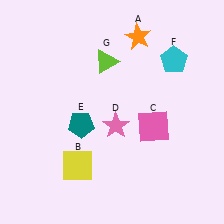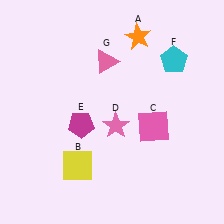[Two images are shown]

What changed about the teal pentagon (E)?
In Image 1, E is teal. In Image 2, it changed to magenta.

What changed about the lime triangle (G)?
In Image 1, G is lime. In Image 2, it changed to pink.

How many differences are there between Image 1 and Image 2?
There are 2 differences between the two images.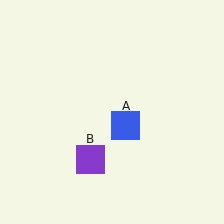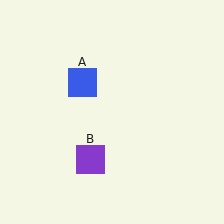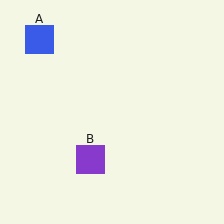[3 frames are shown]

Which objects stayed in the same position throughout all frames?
Purple square (object B) remained stationary.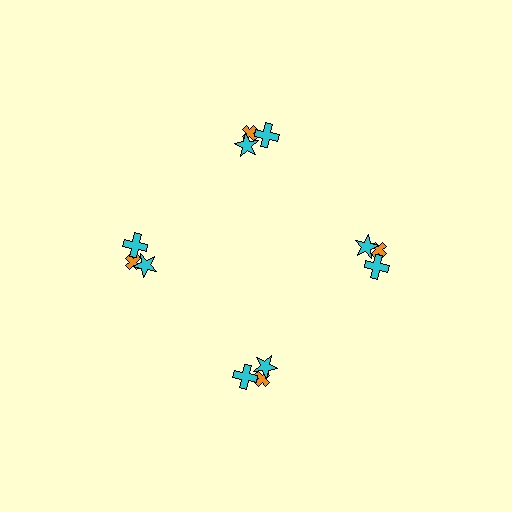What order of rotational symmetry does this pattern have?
This pattern has 4-fold rotational symmetry.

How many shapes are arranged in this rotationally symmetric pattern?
There are 12 shapes, arranged in 4 groups of 3.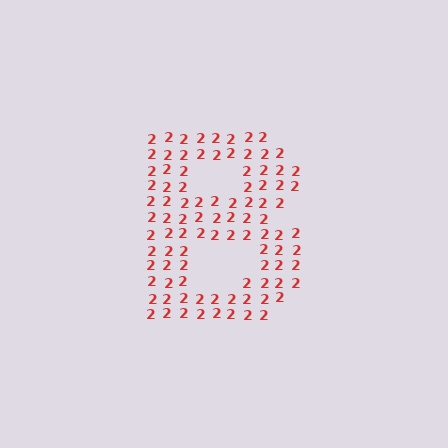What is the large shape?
The large shape is the letter B.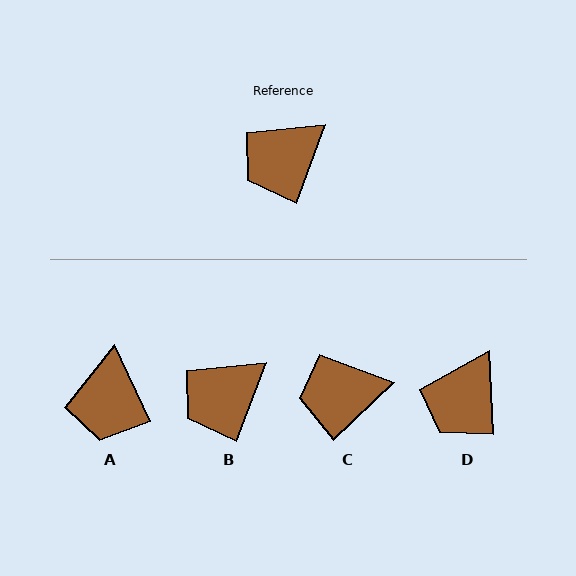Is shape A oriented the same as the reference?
No, it is off by about 46 degrees.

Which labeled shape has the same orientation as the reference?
B.